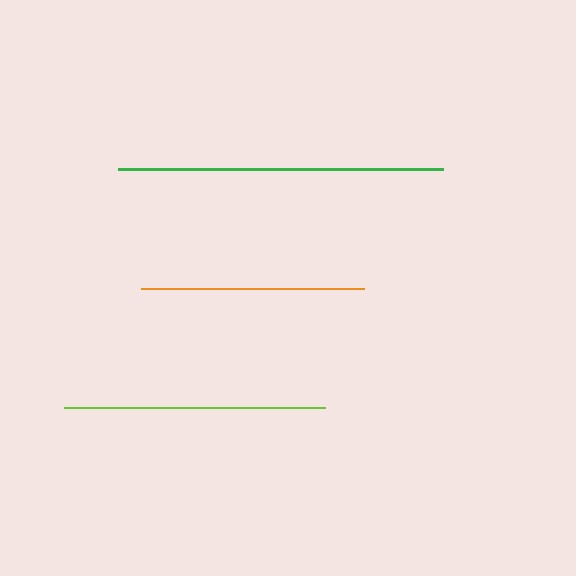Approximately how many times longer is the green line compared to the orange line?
The green line is approximately 1.5 times the length of the orange line.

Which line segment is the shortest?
The orange line is the shortest at approximately 222 pixels.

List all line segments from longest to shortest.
From longest to shortest: green, lime, orange.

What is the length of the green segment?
The green segment is approximately 325 pixels long.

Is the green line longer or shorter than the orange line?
The green line is longer than the orange line.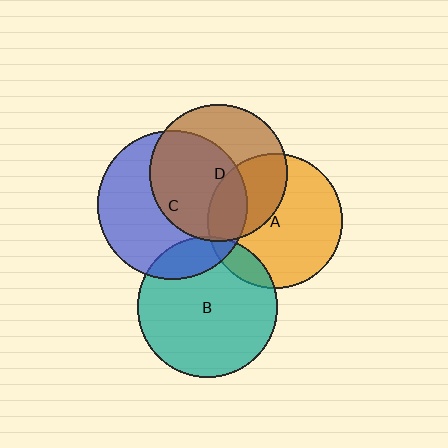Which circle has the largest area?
Circle C (blue).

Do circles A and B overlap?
Yes.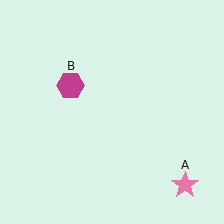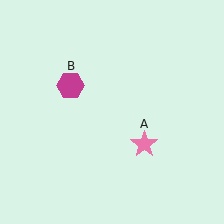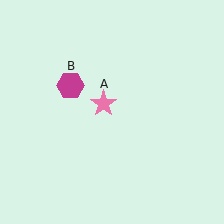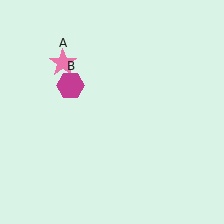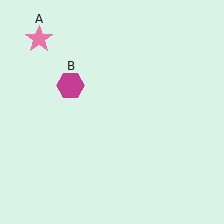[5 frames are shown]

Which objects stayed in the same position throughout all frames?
Magenta hexagon (object B) remained stationary.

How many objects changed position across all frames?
1 object changed position: pink star (object A).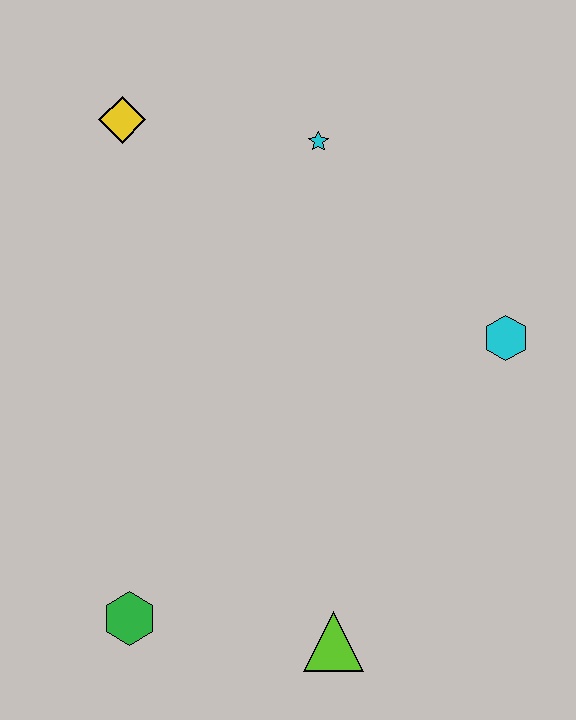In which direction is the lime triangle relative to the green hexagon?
The lime triangle is to the right of the green hexagon.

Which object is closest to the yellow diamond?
The cyan star is closest to the yellow diamond.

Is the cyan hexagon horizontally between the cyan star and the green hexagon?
No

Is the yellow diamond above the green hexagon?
Yes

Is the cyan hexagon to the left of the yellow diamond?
No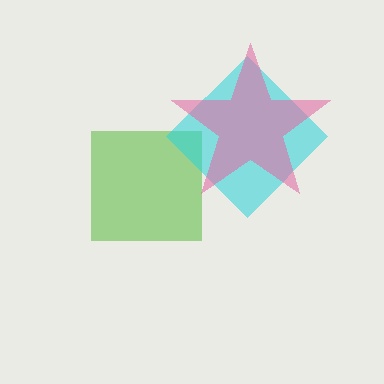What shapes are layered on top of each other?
The layered shapes are: a lime square, a cyan diamond, a pink star.